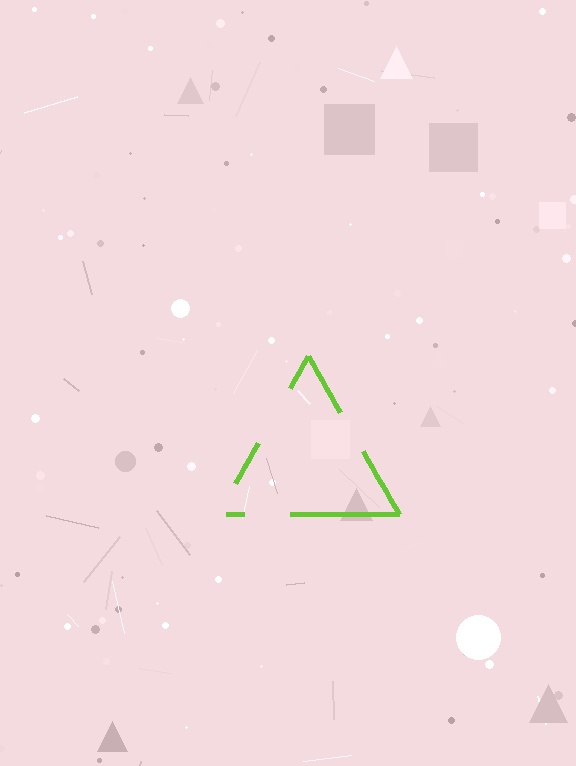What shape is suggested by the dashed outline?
The dashed outline suggests a triangle.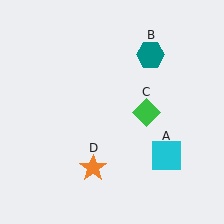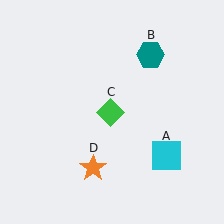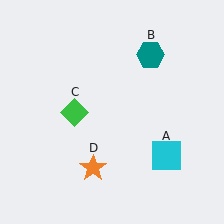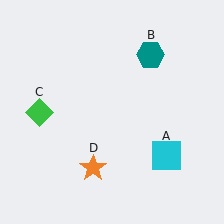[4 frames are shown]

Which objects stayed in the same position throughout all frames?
Cyan square (object A) and teal hexagon (object B) and orange star (object D) remained stationary.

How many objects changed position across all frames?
1 object changed position: green diamond (object C).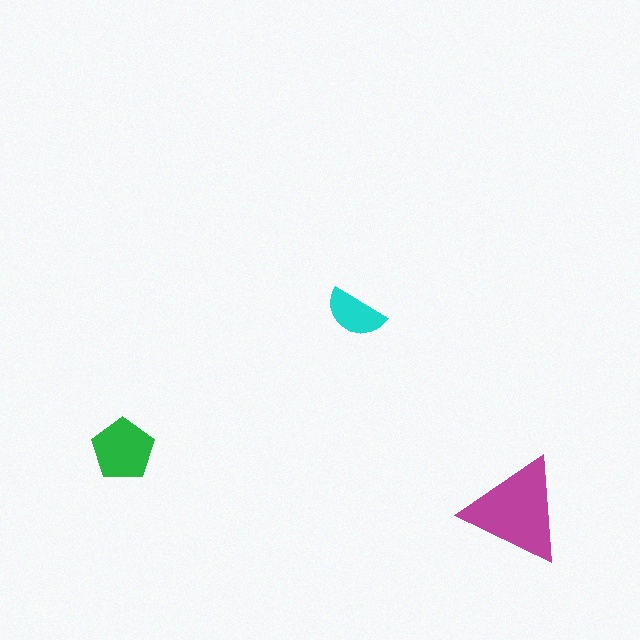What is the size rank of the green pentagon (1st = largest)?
2nd.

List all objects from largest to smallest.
The magenta triangle, the green pentagon, the cyan semicircle.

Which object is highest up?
The cyan semicircle is topmost.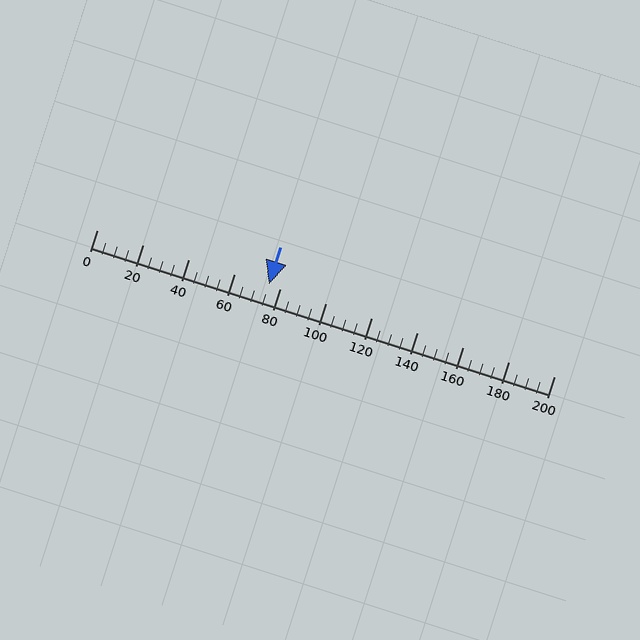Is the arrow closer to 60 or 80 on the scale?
The arrow is closer to 80.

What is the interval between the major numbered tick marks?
The major tick marks are spaced 20 units apart.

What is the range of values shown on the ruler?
The ruler shows values from 0 to 200.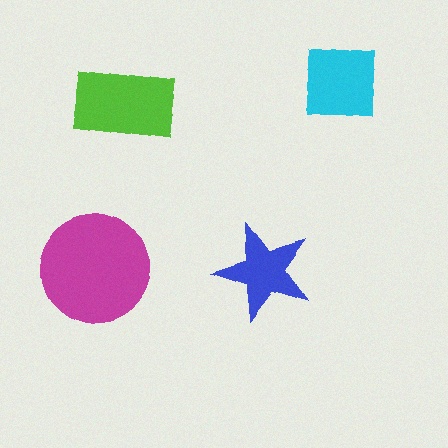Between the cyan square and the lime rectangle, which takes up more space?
The lime rectangle.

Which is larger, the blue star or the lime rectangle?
The lime rectangle.